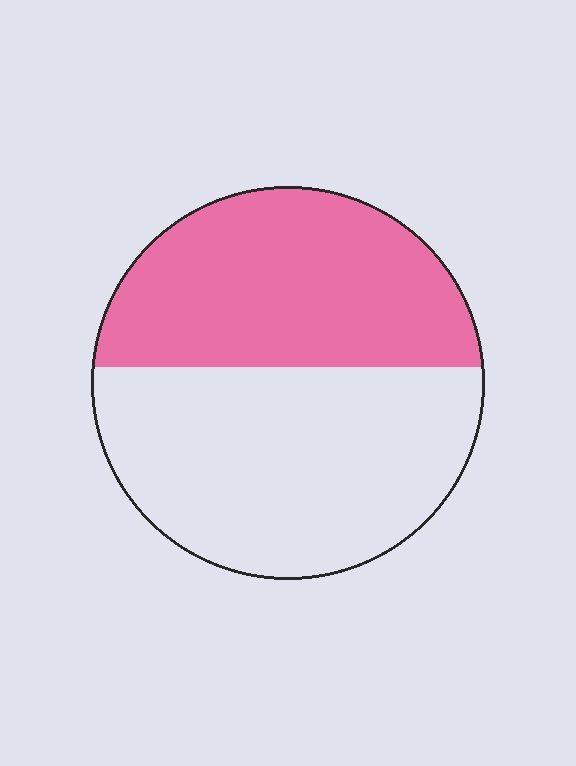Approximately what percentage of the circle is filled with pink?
Approximately 45%.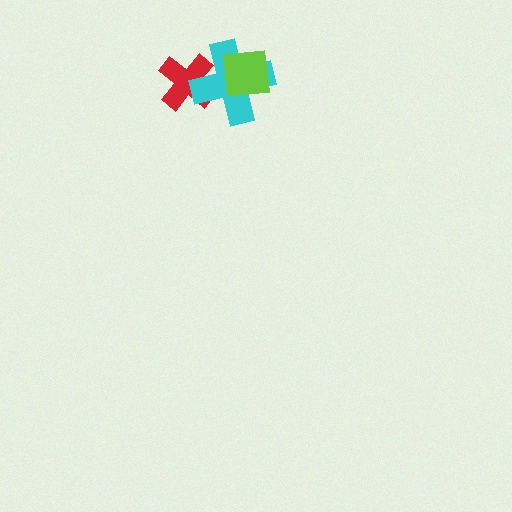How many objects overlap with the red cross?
1 object overlaps with the red cross.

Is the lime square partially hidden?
No, no other shape covers it.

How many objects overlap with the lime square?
1 object overlaps with the lime square.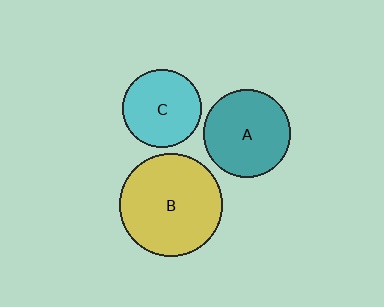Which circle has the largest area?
Circle B (yellow).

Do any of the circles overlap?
No, none of the circles overlap.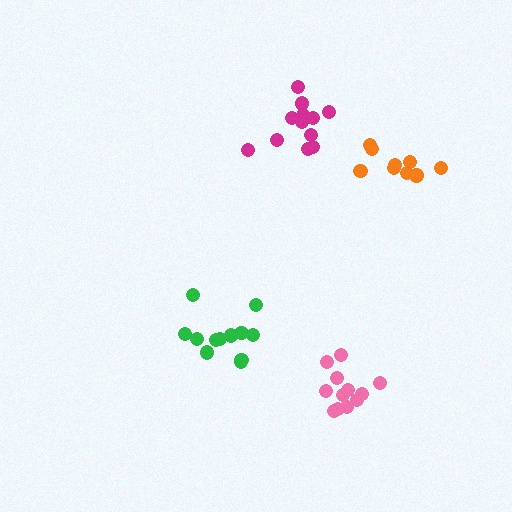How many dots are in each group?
Group 1: 12 dots, Group 2: 12 dots, Group 3: 12 dots, Group 4: 9 dots (45 total).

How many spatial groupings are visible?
There are 4 spatial groupings.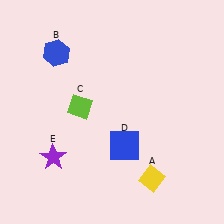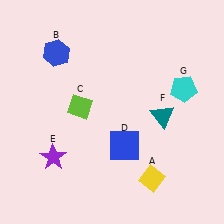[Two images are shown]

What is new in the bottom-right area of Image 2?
A teal triangle (F) was added in the bottom-right area of Image 2.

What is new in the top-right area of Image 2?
A cyan pentagon (G) was added in the top-right area of Image 2.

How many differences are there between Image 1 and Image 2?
There are 2 differences between the two images.